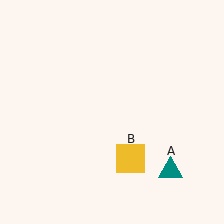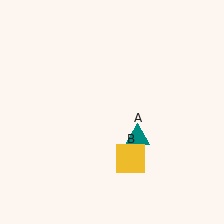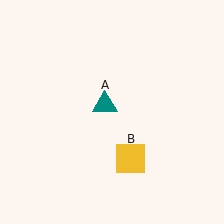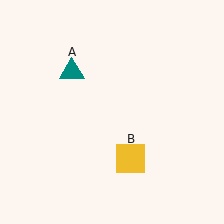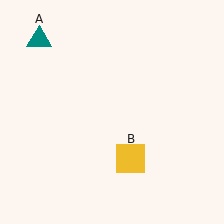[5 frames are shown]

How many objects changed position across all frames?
1 object changed position: teal triangle (object A).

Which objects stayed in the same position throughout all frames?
Yellow square (object B) remained stationary.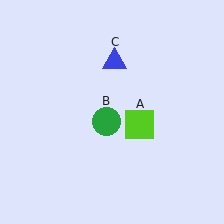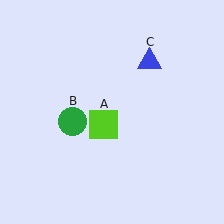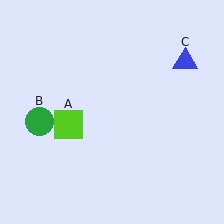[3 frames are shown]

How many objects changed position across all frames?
3 objects changed position: lime square (object A), green circle (object B), blue triangle (object C).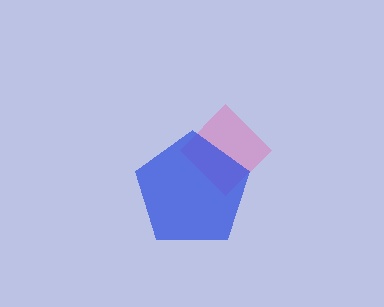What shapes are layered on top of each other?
The layered shapes are: a pink diamond, a blue pentagon.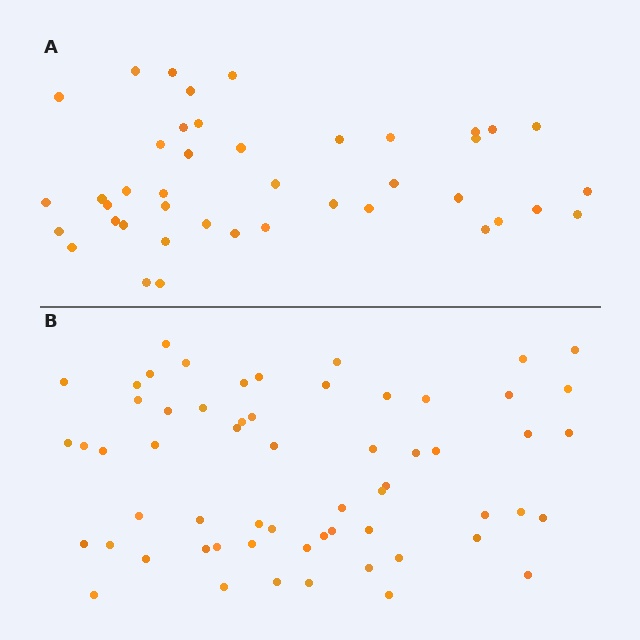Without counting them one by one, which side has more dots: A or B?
Region B (the bottom region) has more dots.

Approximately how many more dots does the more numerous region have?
Region B has approximately 20 more dots than region A.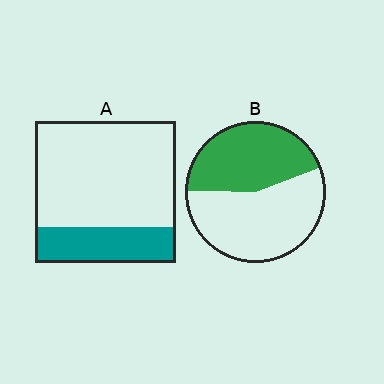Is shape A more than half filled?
No.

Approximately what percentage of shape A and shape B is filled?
A is approximately 25% and B is approximately 45%.